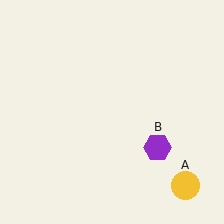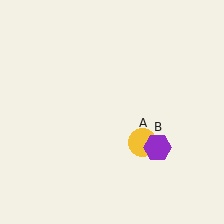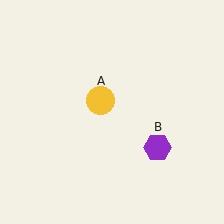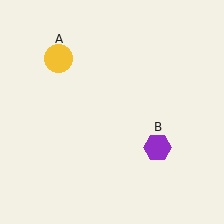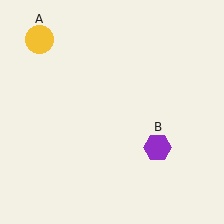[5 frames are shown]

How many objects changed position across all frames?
1 object changed position: yellow circle (object A).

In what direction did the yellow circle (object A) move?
The yellow circle (object A) moved up and to the left.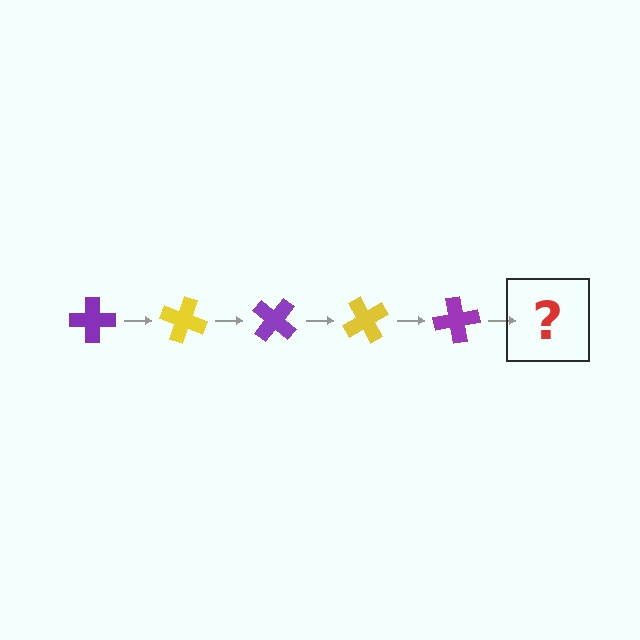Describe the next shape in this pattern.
It should be a yellow cross, rotated 100 degrees from the start.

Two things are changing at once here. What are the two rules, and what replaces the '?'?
The two rules are that it rotates 20 degrees each step and the color cycles through purple and yellow. The '?' should be a yellow cross, rotated 100 degrees from the start.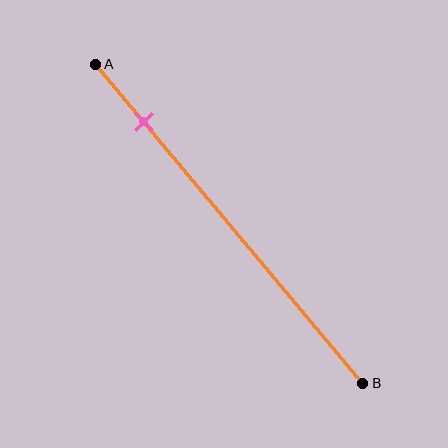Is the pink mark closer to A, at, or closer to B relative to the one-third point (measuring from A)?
The pink mark is closer to point A than the one-third point of segment AB.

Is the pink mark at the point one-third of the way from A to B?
No, the mark is at about 20% from A, not at the 33% one-third point.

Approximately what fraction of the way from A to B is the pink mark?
The pink mark is approximately 20% of the way from A to B.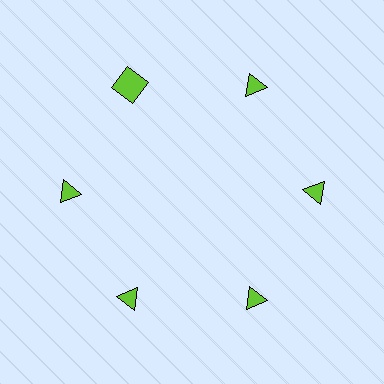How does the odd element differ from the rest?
It has a different shape: square instead of triangle.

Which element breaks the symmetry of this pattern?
The lime square at roughly the 11 o'clock position breaks the symmetry. All other shapes are lime triangles.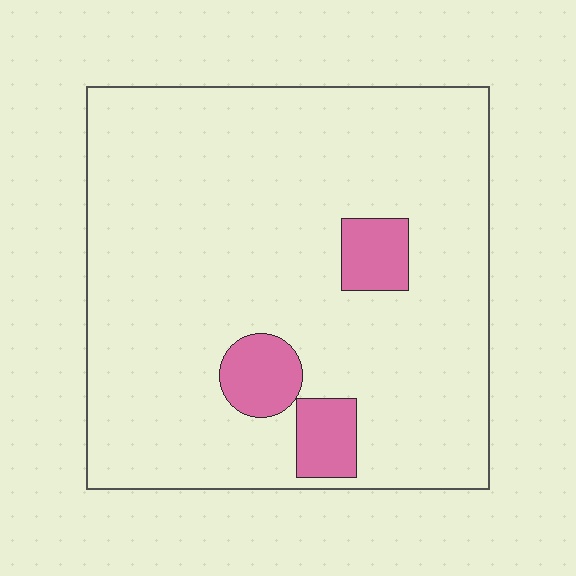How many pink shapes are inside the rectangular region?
3.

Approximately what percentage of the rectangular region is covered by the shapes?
Approximately 10%.